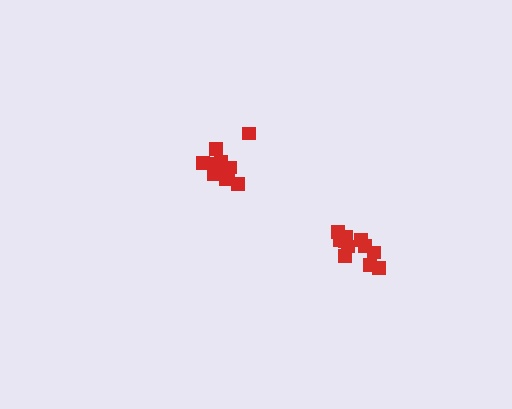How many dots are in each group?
Group 1: 11 dots, Group 2: 11 dots (22 total).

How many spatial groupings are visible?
There are 2 spatial groupings.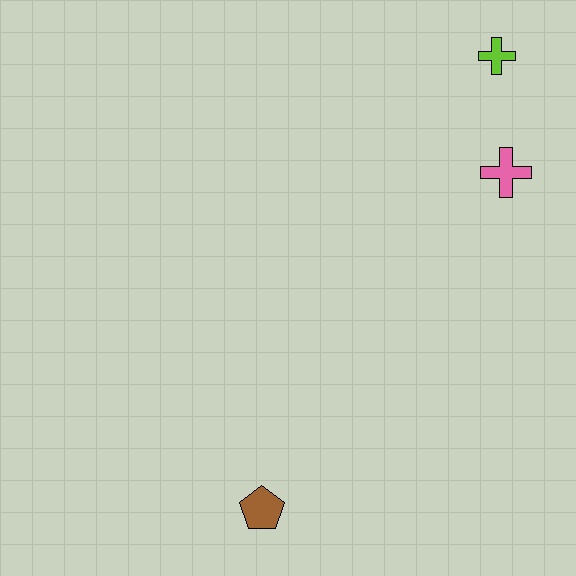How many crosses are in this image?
There are 2 crosses.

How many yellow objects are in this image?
There are no yellow objects.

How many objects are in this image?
There are 3 objects.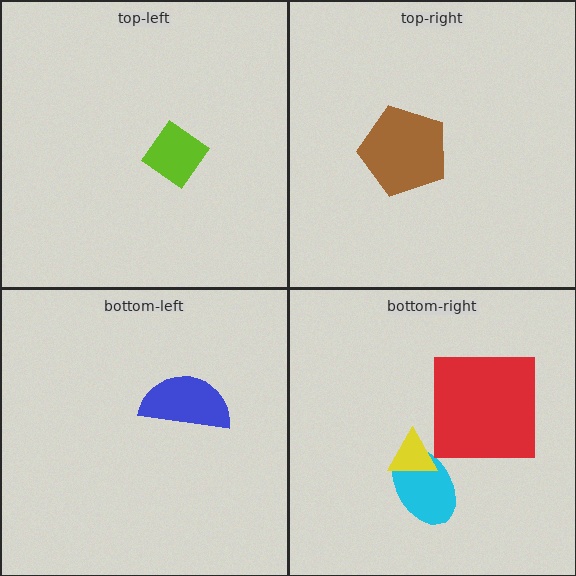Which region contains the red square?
The bottom-right region.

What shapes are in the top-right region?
The brown pentagon.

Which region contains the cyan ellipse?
The bottom-right region.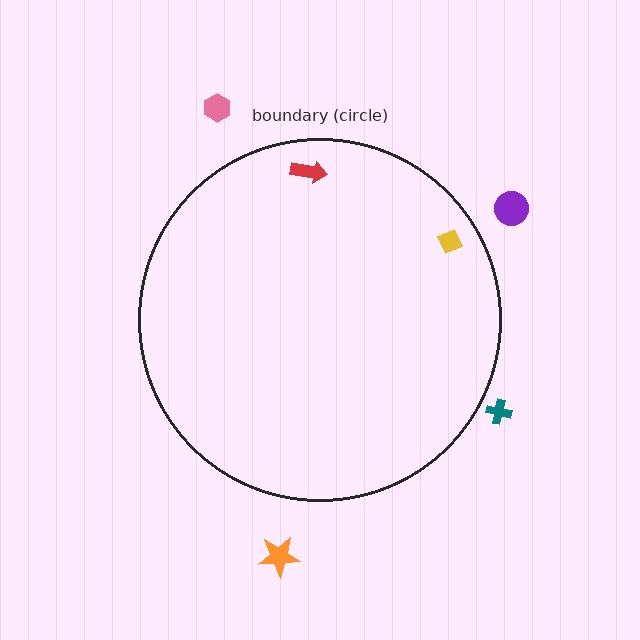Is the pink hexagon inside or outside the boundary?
Outside.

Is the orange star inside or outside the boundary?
Outside.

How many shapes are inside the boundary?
2 inside, 4 outside.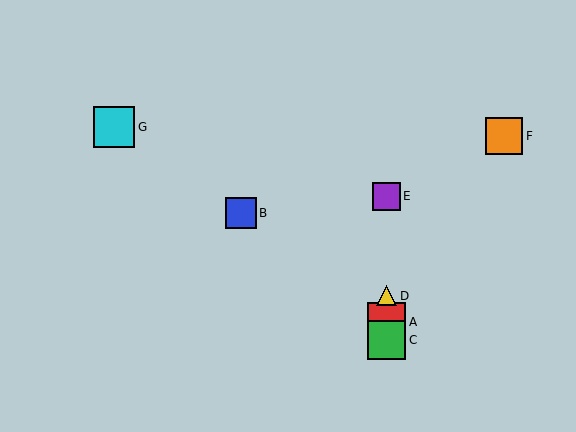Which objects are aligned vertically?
Objects A, C, D, E are aligned vertically.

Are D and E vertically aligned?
Yes, both are at x≈386.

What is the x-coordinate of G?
Object G is at x≈114.